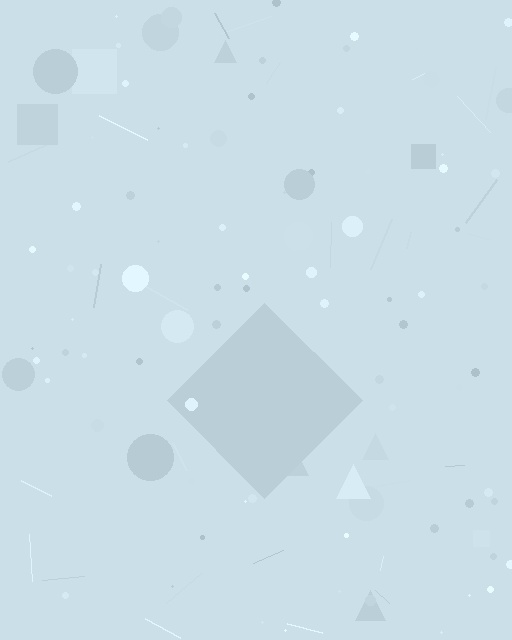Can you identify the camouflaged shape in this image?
The camouflaged shape is a diamond.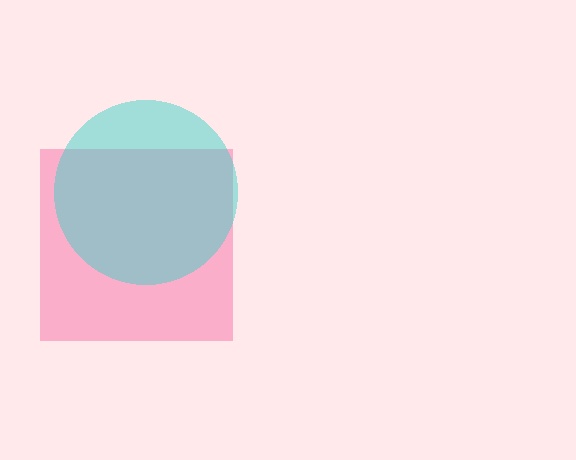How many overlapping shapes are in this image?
There are 2 overlapping shapes in the image.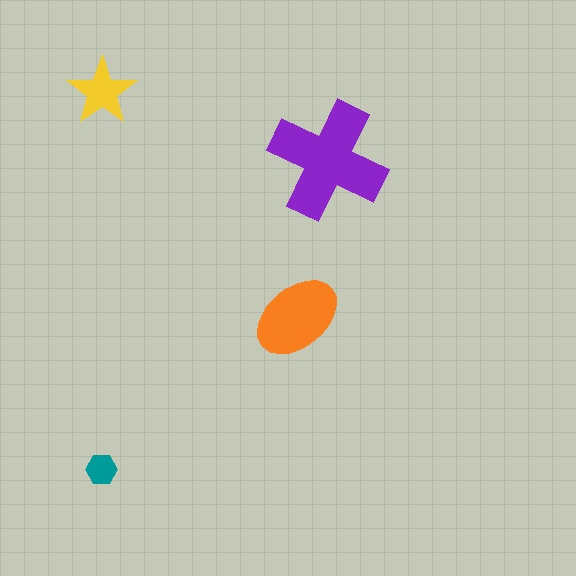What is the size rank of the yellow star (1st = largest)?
3rd.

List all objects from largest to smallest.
The purple cross, the orange ellipse, the yellow star, the teal hexagon.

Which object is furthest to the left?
The teal hexagon is leftmost.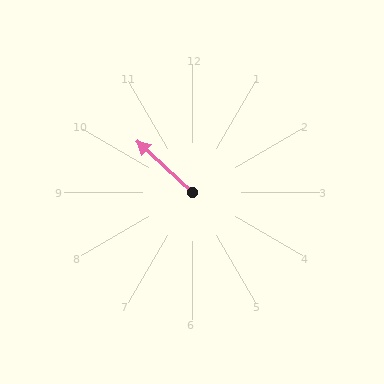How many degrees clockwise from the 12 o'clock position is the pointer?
Approximately 313 degrees.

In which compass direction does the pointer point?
Northwest.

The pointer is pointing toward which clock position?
Roughly 10 o'clock.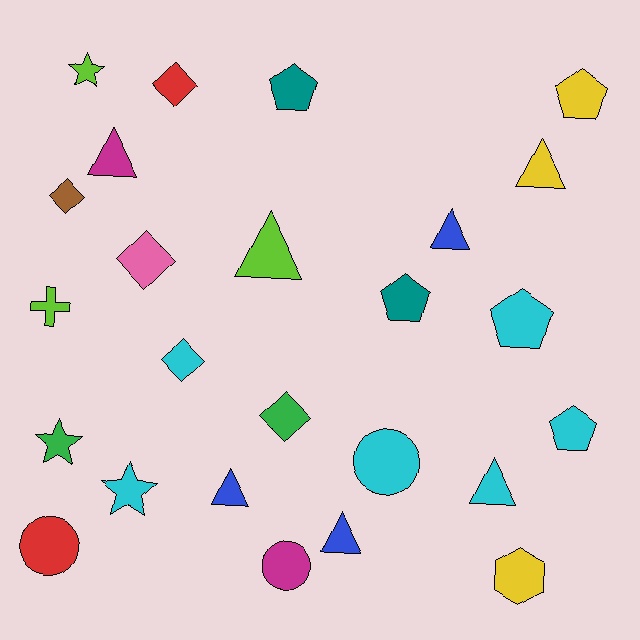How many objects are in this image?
There are 25 objects.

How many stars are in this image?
There are 3 stars.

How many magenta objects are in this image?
There are 2 magenta objects.